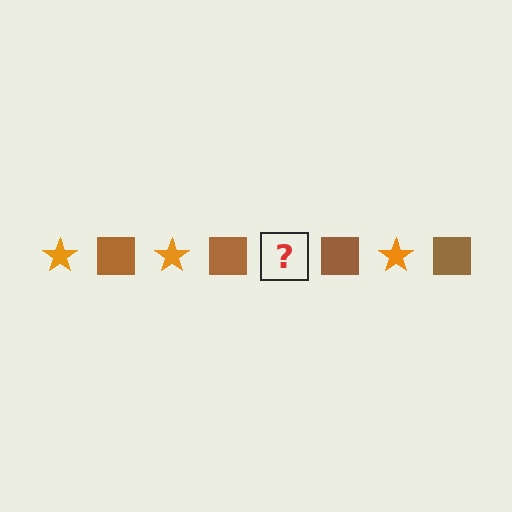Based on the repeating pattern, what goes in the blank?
The blank should be an orange star.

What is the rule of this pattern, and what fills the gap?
The rule is that the pattern alternates between orange star and brown square. The gap should be filled with an orange star.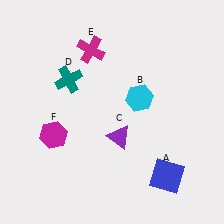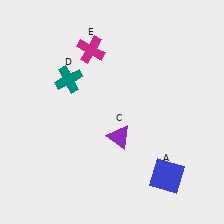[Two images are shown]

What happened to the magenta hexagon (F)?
The magenta hexagon (F) was removed in Image 2. It was in the bottom-left area of Image 1.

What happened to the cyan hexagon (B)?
The cyan hexagon (B) was removed in Image 2. It was in the top-right area of Image 1.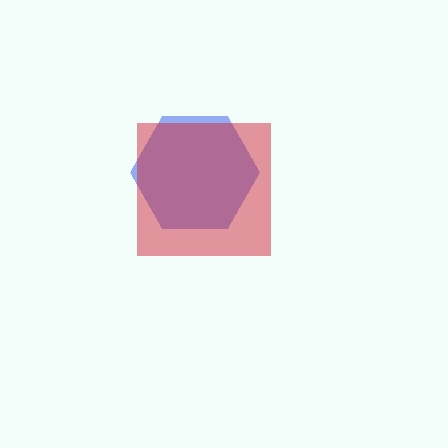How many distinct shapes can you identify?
There are 2 distinct shapes: a blue hexagon, a red square.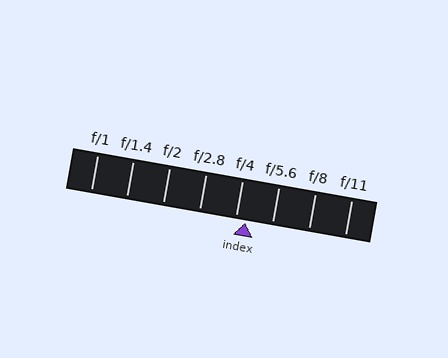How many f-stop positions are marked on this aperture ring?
There are 8 f-stop positions marked.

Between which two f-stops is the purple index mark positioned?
The index mark is between f/4 and f/5.6.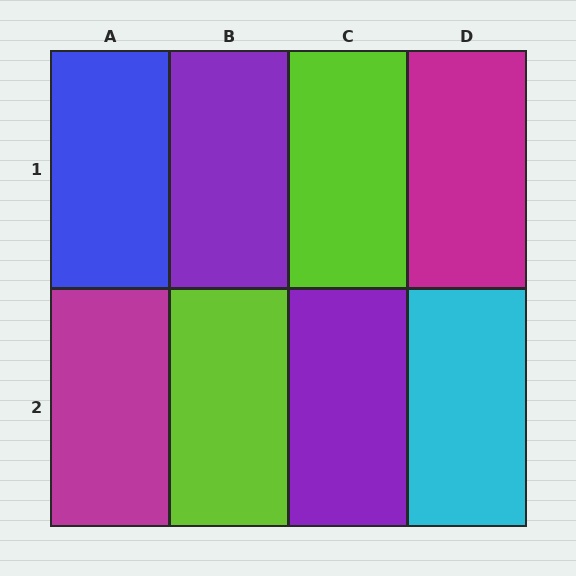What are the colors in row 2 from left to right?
Magenta, lime, purple, cyan.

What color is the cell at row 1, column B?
Purple.